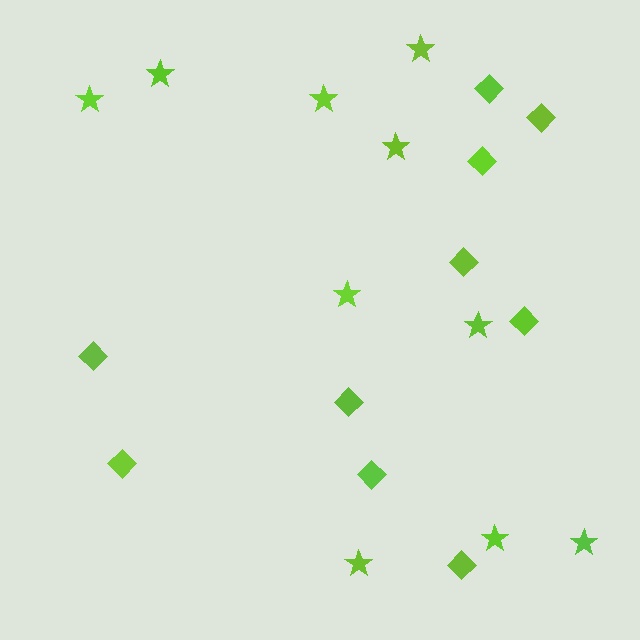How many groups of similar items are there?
There are 2 groups: one group of diamonds (10) and one group of stars (10).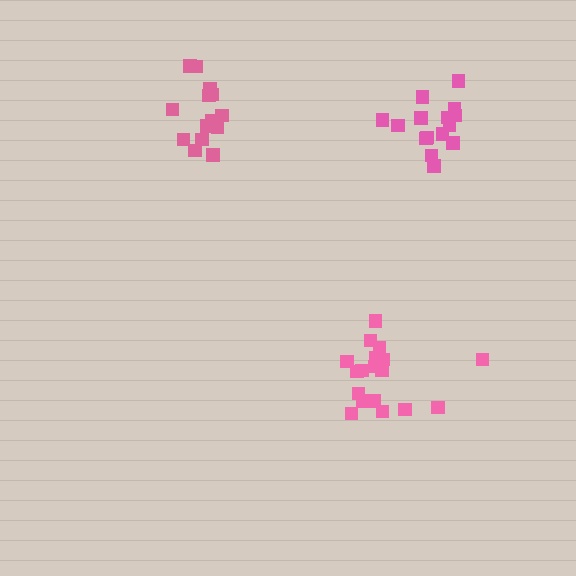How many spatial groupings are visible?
There are 3 spatial groupings.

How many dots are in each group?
Group 1: 15 dots, Group 2: 15 dots, Group 3: 18 dots (48 total).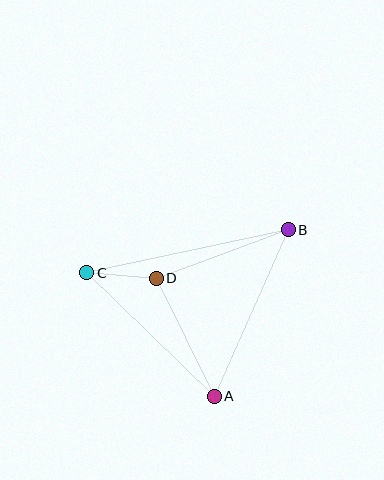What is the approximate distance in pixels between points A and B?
The distance between A and B is approximately 183 pixels.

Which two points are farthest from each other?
Points B and C are farthest from each other.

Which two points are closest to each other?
Points C and D are closest to each other.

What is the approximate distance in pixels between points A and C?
The distance between A and C is approximately 178 pixels.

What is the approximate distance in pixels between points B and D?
The distance between B and D is approximately 141 pixels.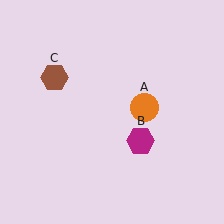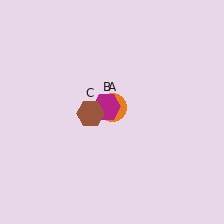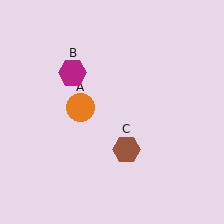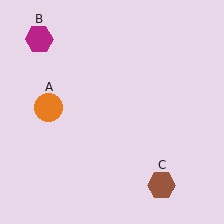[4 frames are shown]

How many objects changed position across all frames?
3 objects changed position: orange circle (object A), magenta hexagon (object B), brown hexagon (object C).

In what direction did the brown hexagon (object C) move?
The brown hexagon (object C) moved down and to the right.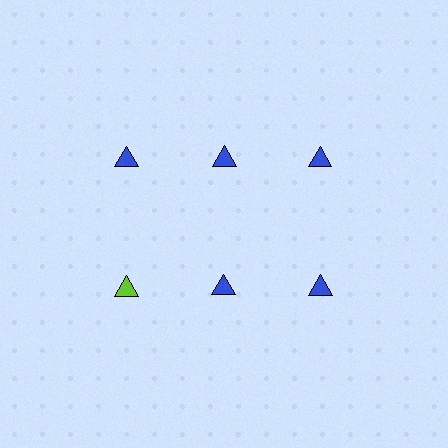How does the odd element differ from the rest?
It has a different color: lime instead of blue.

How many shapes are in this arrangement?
There are 6 shapes arranged in a grid pattern.